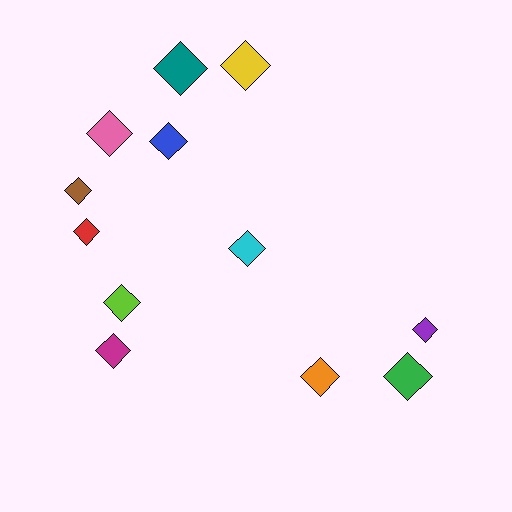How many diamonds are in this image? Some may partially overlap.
There are 12 diamonds.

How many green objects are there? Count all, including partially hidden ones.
There is 1 green object.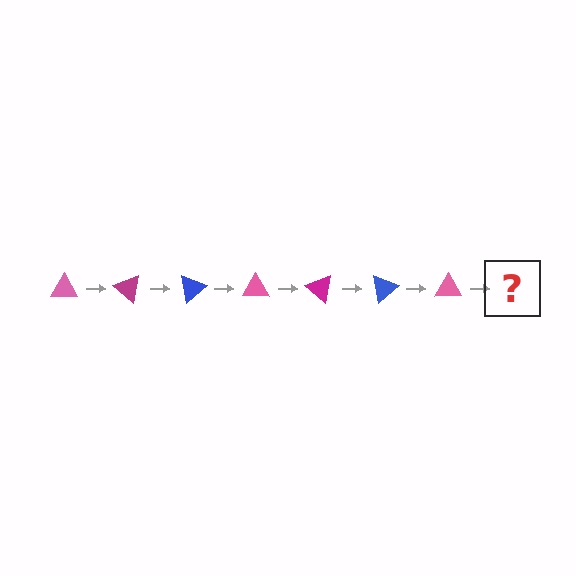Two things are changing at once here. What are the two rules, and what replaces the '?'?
The two rules are that it rotates 40 degrees each step and the color cycles through pink, magenta, and blue. The '?' should be a magenta triangle, rotated 280 degrees from the start.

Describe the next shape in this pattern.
It should be a magenta triangle, rotated 280 degrees from the start.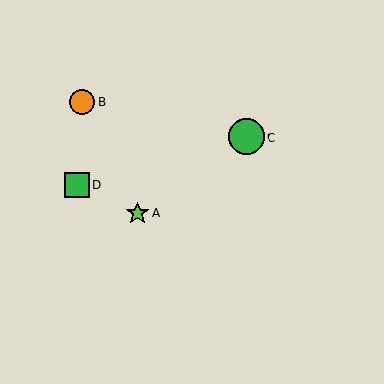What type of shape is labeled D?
Shape D is a green square.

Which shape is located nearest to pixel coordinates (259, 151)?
The green circle (labeled C) at (247, 137) is nearest to that location.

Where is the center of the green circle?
The center of the green circle is at (247, 137).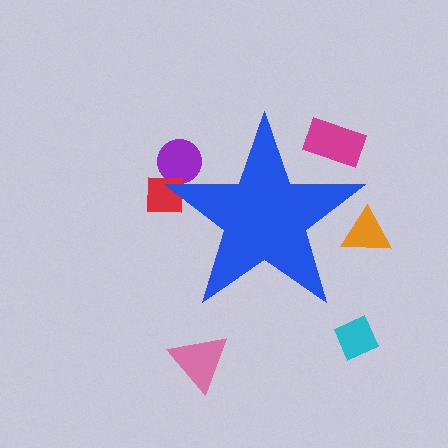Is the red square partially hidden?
Yes, the red square is partially hidden behind the blue star.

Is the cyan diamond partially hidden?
No, the cyan diamond is fully visible.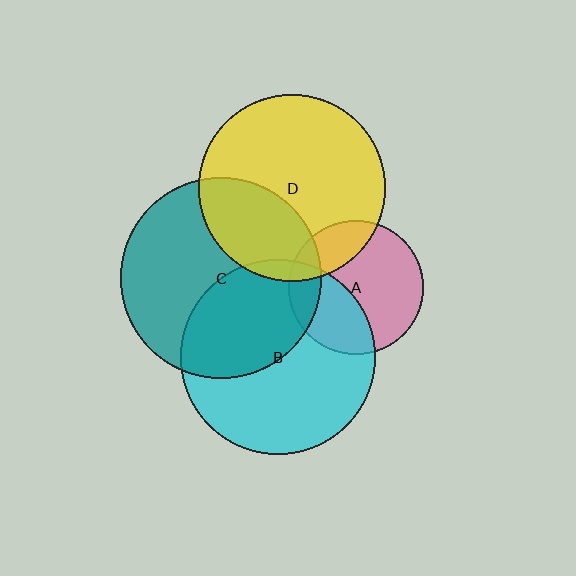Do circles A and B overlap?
Yes.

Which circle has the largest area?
Circle C (teal).